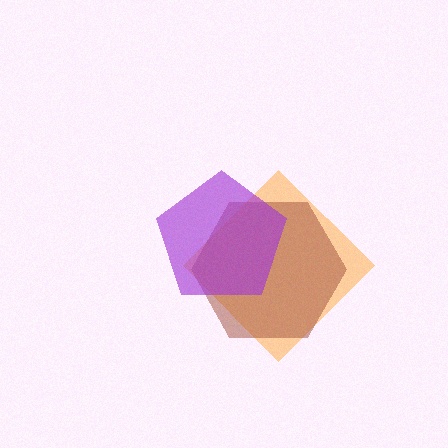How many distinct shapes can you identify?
There are 3 distinct shapes: an orange diamond, a brown hexagon, a purple pentagon.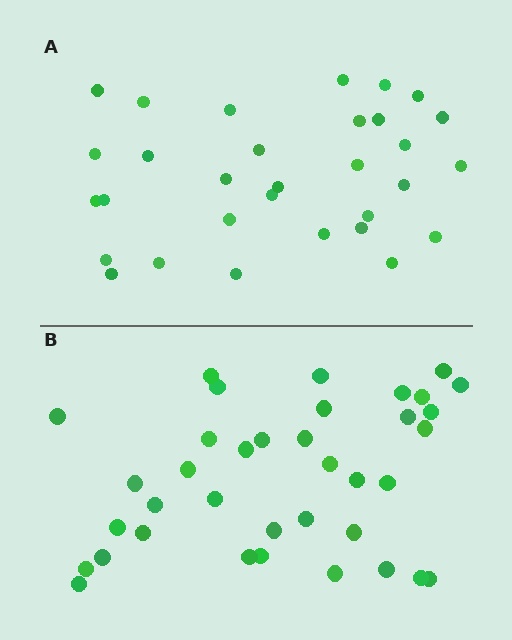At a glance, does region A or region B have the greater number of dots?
Region B (the bottom region) has more dots.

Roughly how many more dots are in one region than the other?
Region B has about 6 more dots than region A.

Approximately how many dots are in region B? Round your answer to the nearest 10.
About 40 dots. (The exact count is 37, which rounds to 40.)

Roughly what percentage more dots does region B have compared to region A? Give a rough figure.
About 20% more.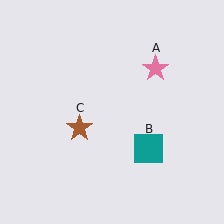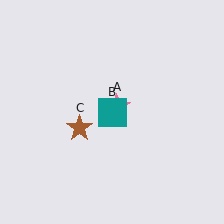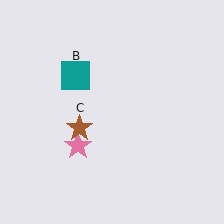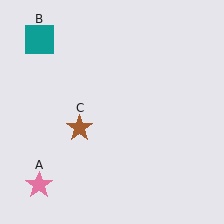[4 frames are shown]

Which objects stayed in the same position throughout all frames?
Brown star (object C) remained stationary.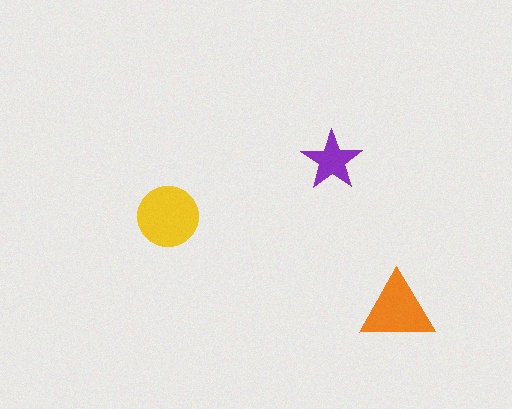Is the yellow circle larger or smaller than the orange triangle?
Larger.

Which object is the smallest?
The purple star.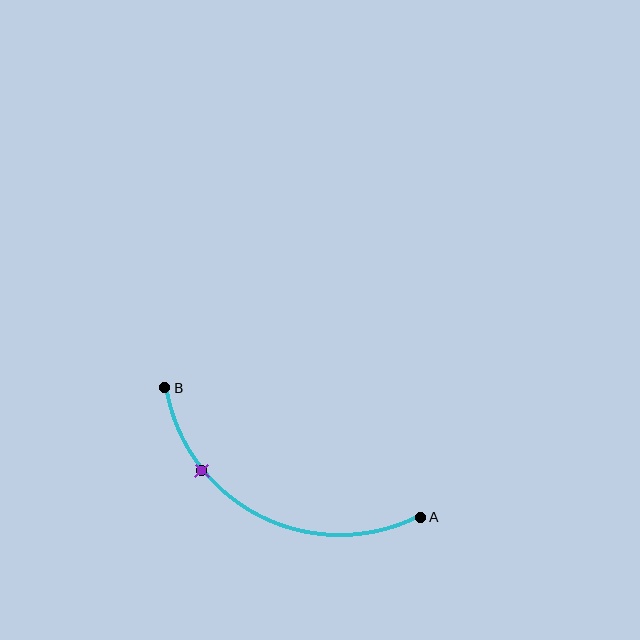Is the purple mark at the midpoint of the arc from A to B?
No. The purple mark lies on the arc but is closer to endpoint B. The arc midpoint would be at the point on the curve equidistant along the arc from both A and B.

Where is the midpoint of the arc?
The arc midpoint is the point on the curve farthest from the straight line joining A and B. It sits below that line.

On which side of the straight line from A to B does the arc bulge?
The arc bulges below the straight line connecting A and B.